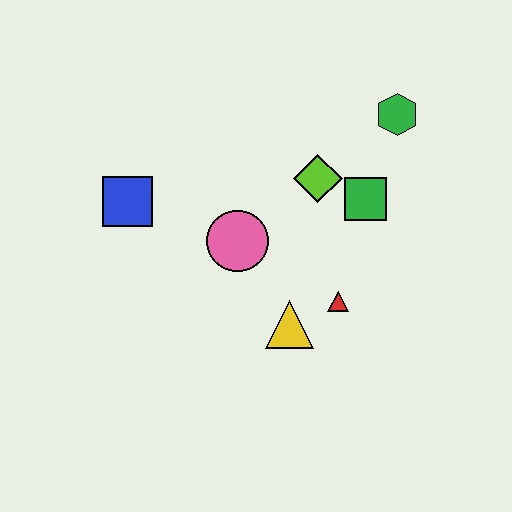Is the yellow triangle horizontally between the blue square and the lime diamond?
Yes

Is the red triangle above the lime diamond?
No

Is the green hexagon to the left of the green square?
No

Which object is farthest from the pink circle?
The green hexagon is farthest from the pink circle.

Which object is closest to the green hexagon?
The green square is closest to the green hexagon.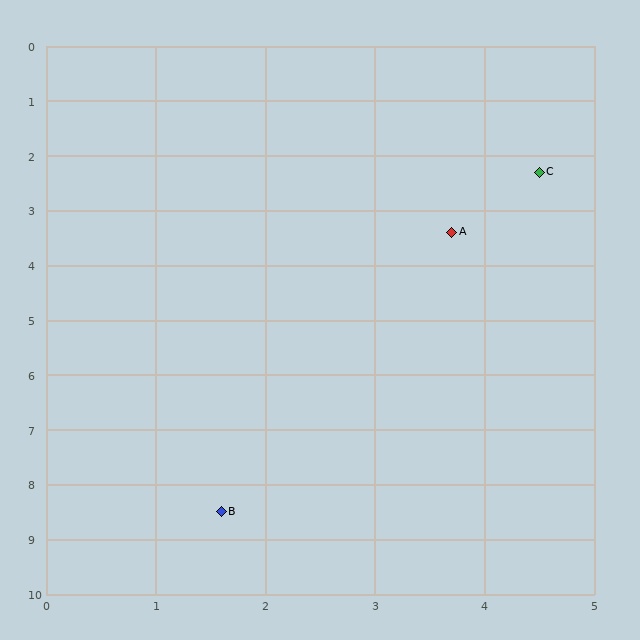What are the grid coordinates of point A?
Point A is at approximately (3.7, 3.4).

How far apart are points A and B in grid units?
Points A and B are about 5.5 grid units apart.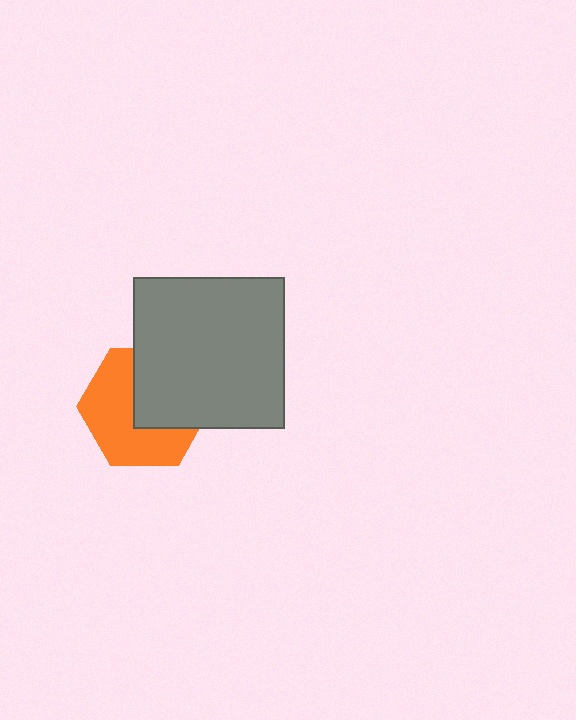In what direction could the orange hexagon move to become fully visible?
The orange hexagon could move toward the lower-left. That would shift it out from behind the gray square entirely.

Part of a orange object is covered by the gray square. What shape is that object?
It is a hexagon.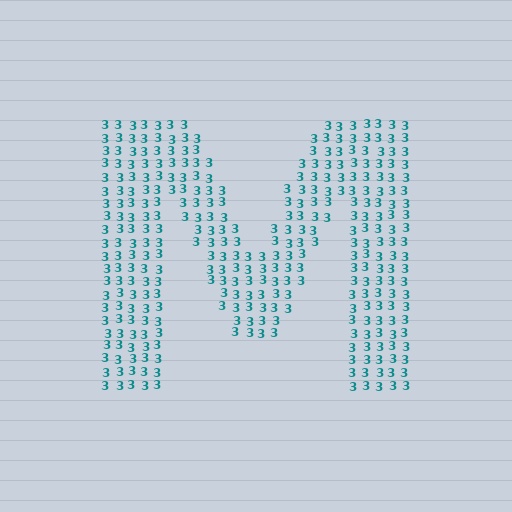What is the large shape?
The large shape is the letter M.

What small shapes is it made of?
It is made of small digit 3's.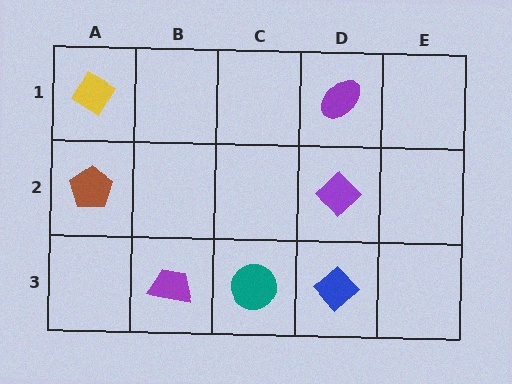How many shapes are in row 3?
3 shapes.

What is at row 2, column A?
A brown pentagon.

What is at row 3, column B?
A purple trapezoid.